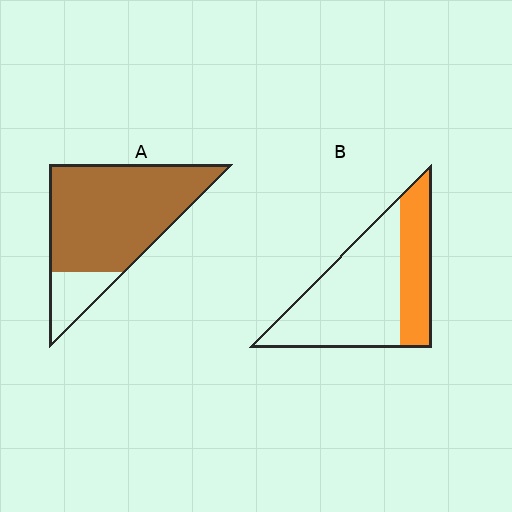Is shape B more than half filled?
No.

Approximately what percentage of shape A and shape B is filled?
A is approximately 85% and B is approximately 30%.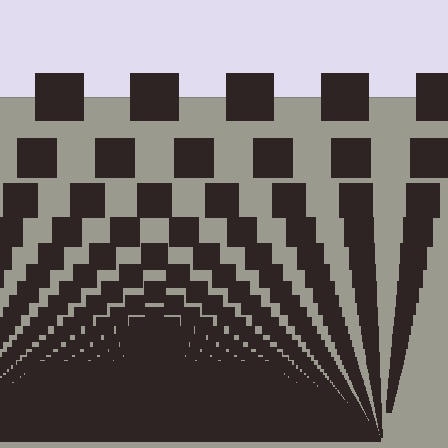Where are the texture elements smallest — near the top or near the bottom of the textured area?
Near the bottom.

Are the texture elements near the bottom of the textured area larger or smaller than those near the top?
Smaller. The gradient is inverted — elements near the bottom are smaller and denser.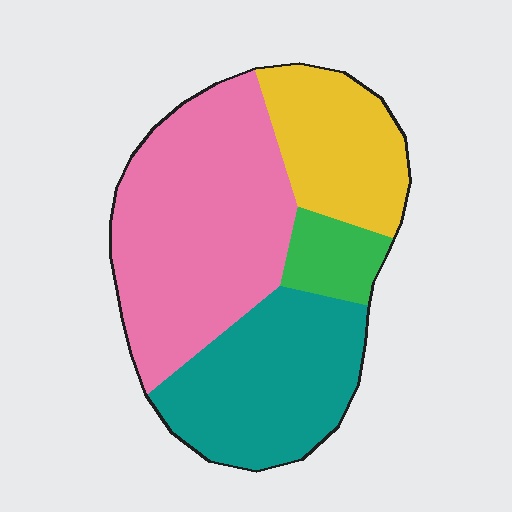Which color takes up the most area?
Pink, at roughly 45%.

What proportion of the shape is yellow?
Yellow takes up about one fifth (1/5) of the shape.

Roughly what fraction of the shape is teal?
Teal takes up between a sixth and a third of the shape.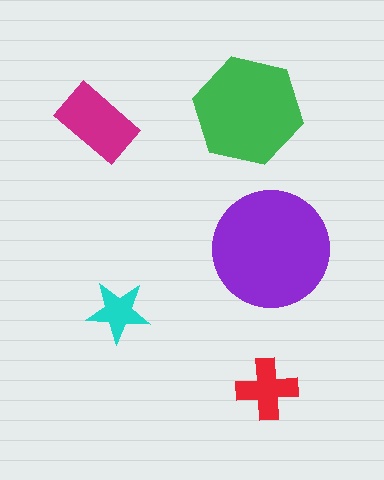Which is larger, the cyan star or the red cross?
The red cross.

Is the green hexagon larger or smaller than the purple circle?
Smaller.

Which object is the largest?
The purple circle.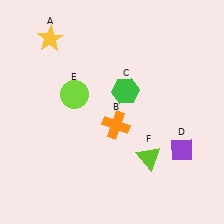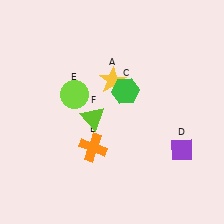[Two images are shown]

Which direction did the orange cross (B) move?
The orange cross (B) moved left.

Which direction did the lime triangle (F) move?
The lime triangle (F) moved left.